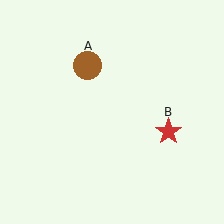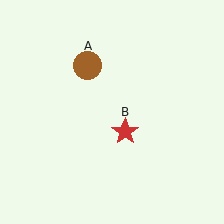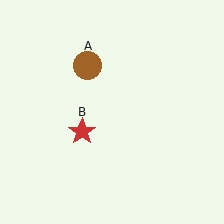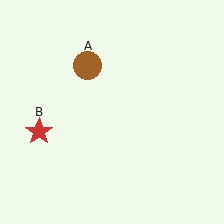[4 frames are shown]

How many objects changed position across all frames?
1 object changed position: red star (object B).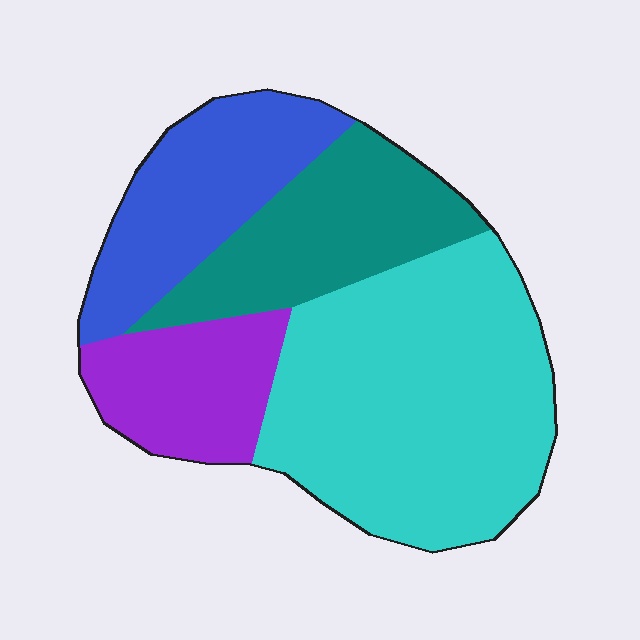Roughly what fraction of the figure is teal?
Teal takes up between a sixth and a third of the figure.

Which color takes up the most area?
Cyan, at roughly 45%.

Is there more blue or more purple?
Blue.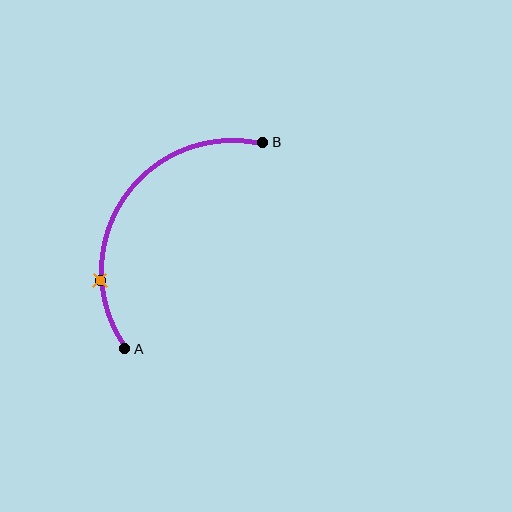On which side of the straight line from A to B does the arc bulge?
The arc bulges above and to the left of the straight line connecting A and B.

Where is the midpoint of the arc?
The arc midpoint is the point on the curve farthest from the straight line joining A and B. It sits above and to the left of that line.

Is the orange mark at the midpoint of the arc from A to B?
No. The orange mark lies on the arc but is closer to endpoint A. The arc midpoint would be at the point on the curve equidistant along the arc from both A and B.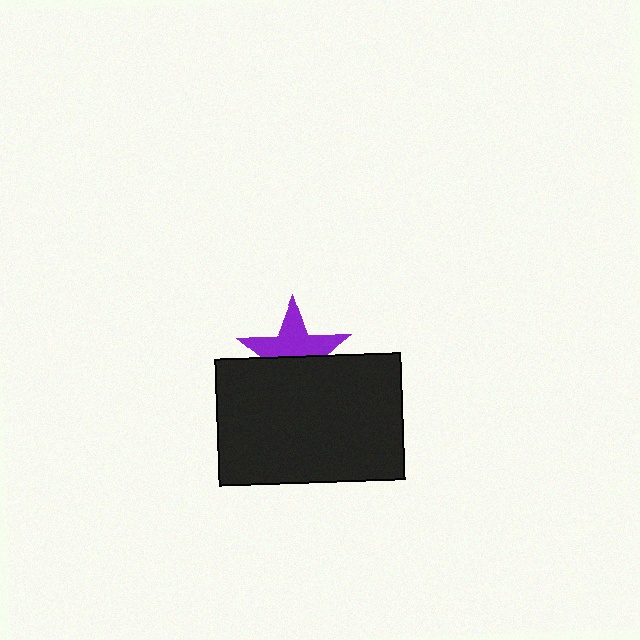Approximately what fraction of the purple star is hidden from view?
Roughly 45% of the purple star is hidden behind the black rectangle.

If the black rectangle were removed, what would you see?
You would see the complete purple star.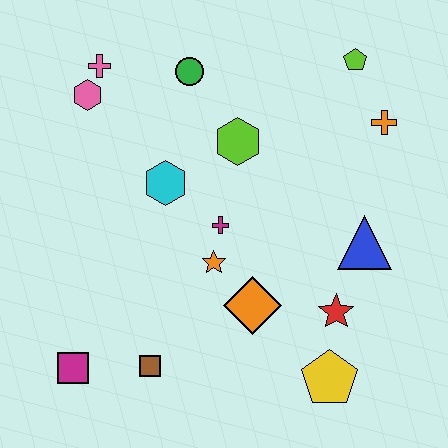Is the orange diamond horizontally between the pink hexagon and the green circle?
No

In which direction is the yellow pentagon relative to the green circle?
The yellow pentagon is below the green circle.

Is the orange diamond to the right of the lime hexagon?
Yes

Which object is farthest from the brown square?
The lime pentagon is farthest from the brown square.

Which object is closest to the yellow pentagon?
The red star is closest to the yellow pentagon.